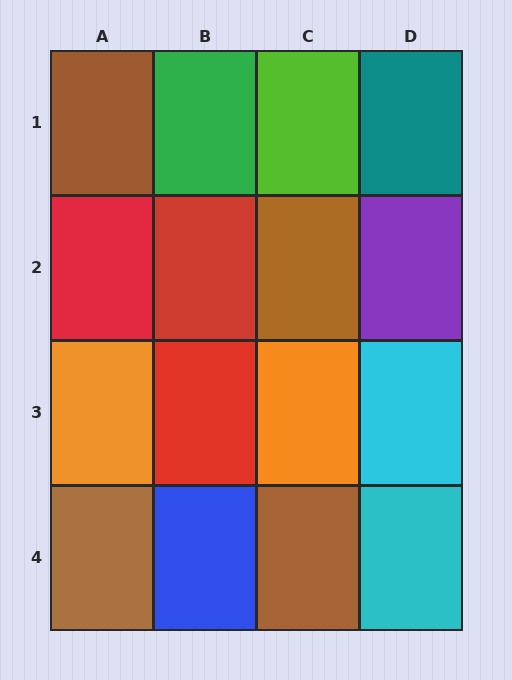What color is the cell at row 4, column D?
Cyan.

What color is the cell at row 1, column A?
Brown.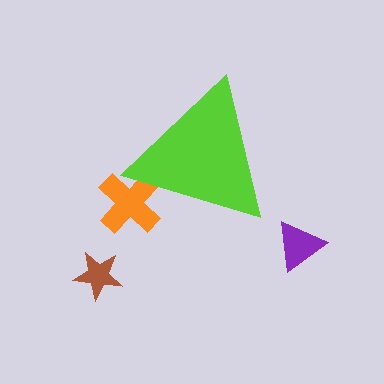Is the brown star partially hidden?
No, the brown star is fully visible.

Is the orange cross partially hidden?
Yes, the orange cross is partially hidden behind the lime triangle.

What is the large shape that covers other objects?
A lime triangle.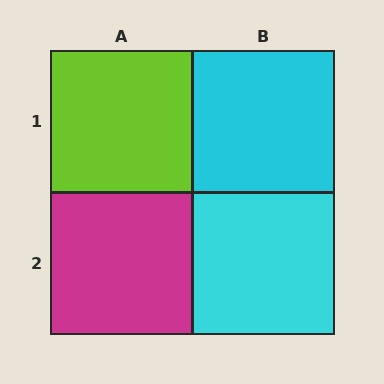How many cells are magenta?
1 cell is magenta.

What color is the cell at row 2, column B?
Cyan.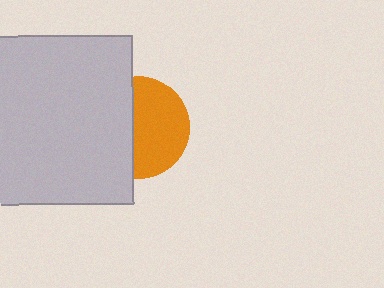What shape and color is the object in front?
The object in front is a light gray rectangle.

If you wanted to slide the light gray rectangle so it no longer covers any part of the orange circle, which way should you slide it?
Slide it left — that is the most direct way to separate the two shapes.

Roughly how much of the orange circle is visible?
About half of it is visible (roughly 55%).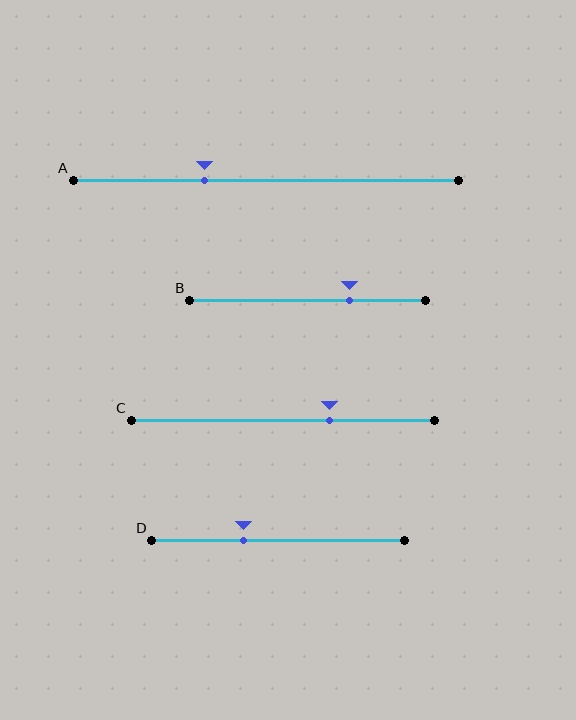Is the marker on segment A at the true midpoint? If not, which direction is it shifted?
No, the marker on segment A is shifted to the left by about 16% of the segment length.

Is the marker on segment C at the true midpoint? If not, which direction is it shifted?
No, the marker on segment C is shifted to the right by about 15% of the segment length.